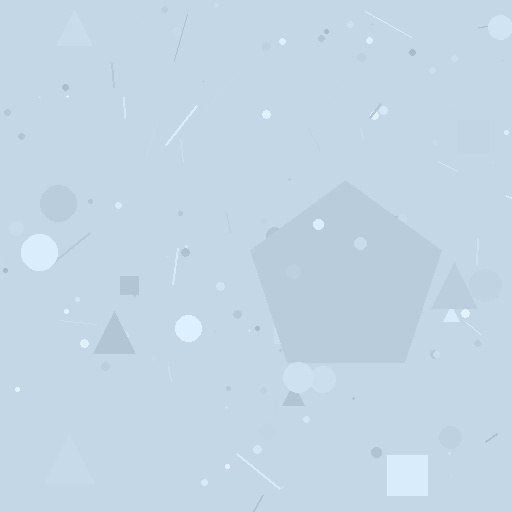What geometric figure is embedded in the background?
A pentagon is embedded in the background.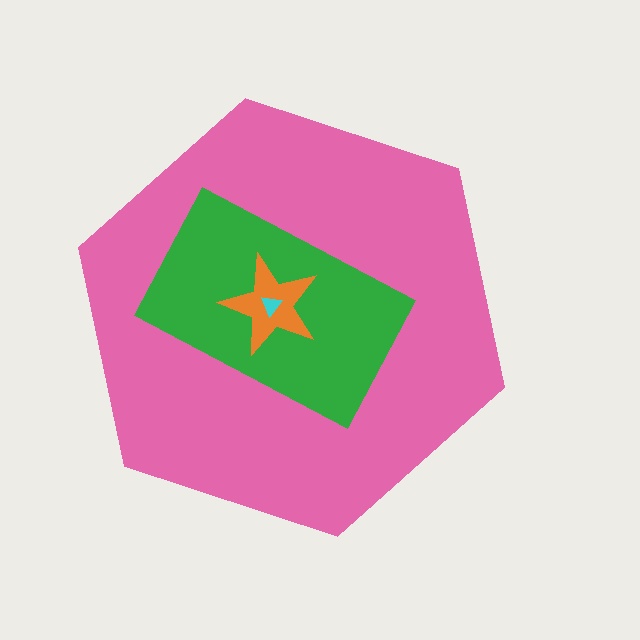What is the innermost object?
The cyan triangle.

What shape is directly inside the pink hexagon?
The green rectangle.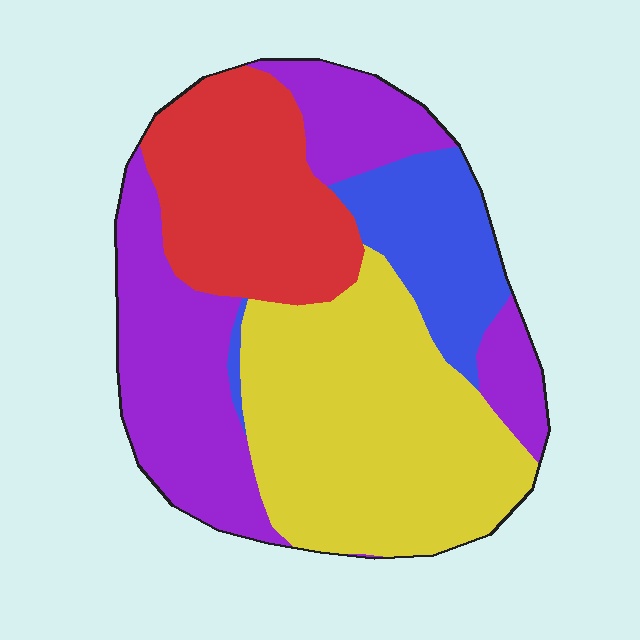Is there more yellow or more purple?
Yellow.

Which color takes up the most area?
Yellow, at roughly 35%.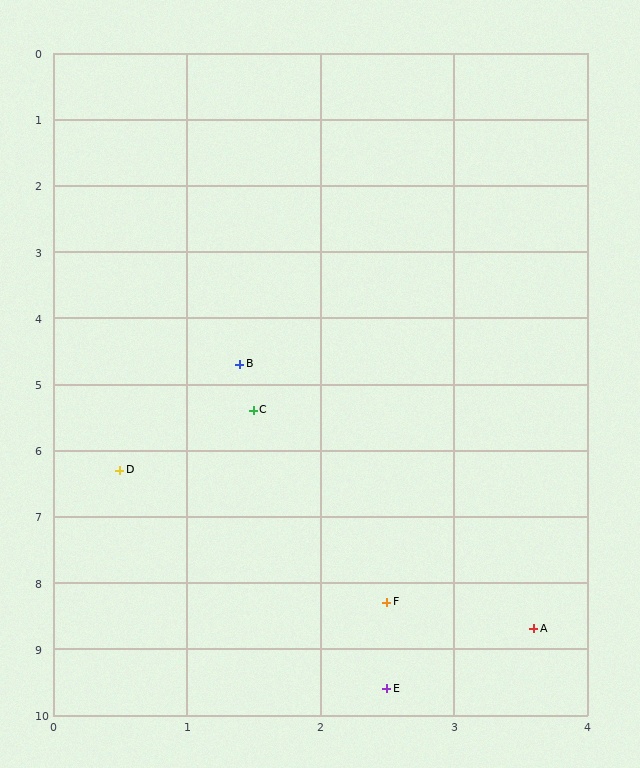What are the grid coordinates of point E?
Point E is at approximately (2.5, 9.6).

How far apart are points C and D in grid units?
Points C and D are about 1.3 grid units apart.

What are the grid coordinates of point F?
Point F is at approximately (2.5, 8.3).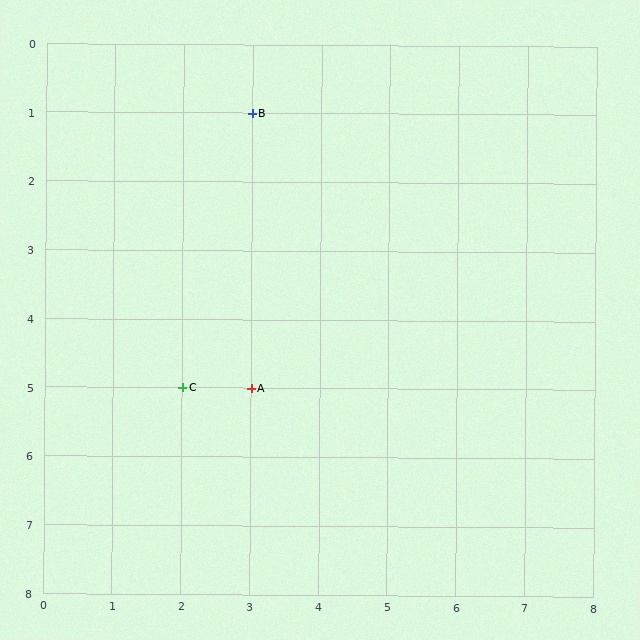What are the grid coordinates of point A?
Point A is at grid coordinates (3, 5).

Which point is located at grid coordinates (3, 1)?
Point B is at (3, 1).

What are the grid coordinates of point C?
Point C is at grid coordinates (2, 5).